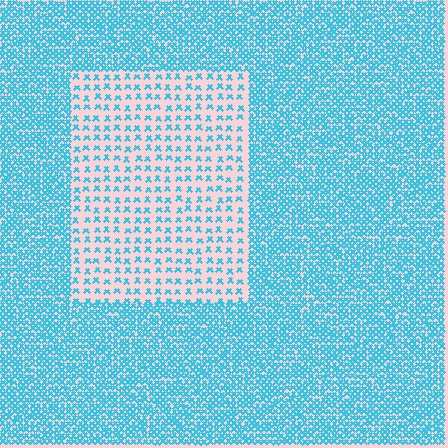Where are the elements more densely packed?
The elements are more densely packed outside the rectangle boundary.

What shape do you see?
I see a rectangle.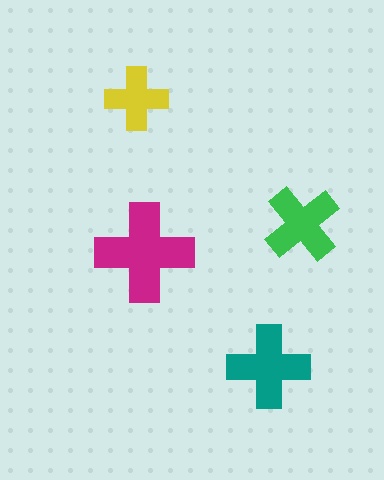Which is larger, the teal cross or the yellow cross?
The teal one.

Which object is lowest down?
The teal cross is bottommost.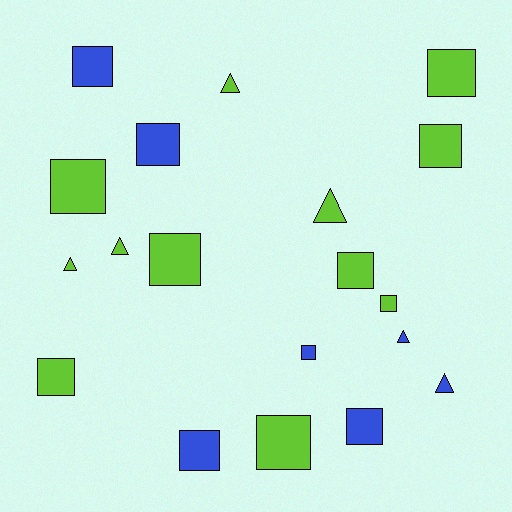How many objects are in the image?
There are 19 objects.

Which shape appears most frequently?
Square, with 13 objects.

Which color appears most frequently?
Lime, with 12 objects.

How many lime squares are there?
There are 8 lime squares.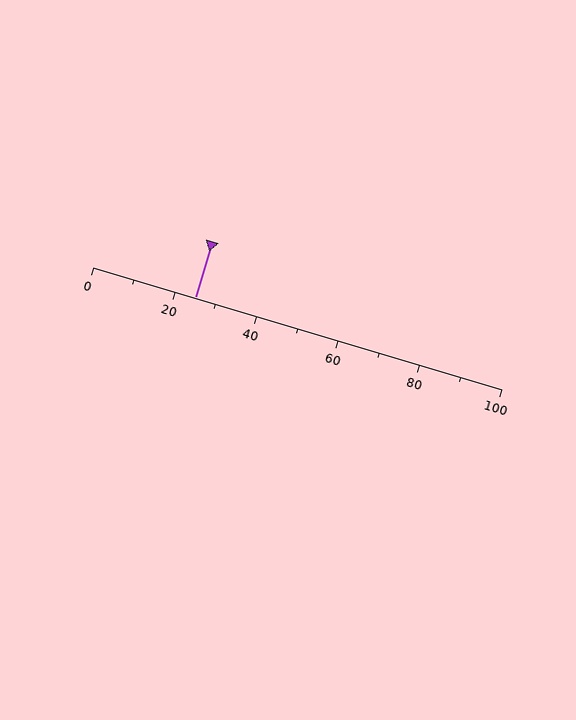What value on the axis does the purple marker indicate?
The marker indicates approximately 25.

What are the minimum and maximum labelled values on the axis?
The axis runs from 0 to 100.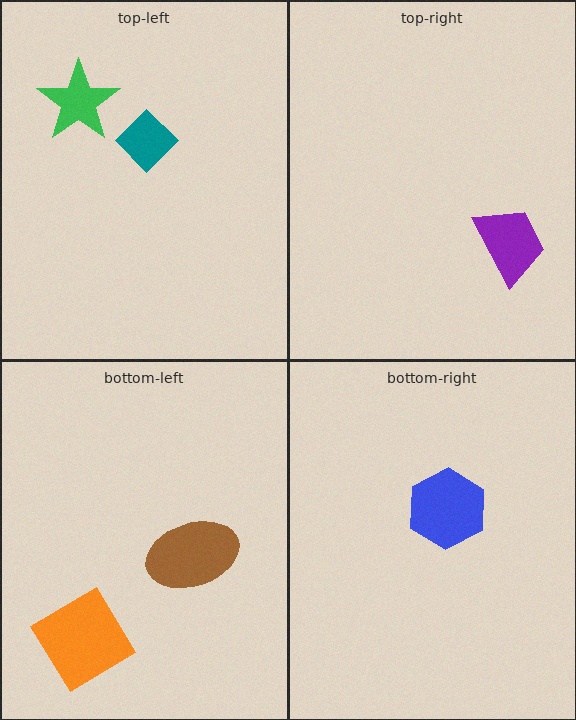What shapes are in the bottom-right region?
The blue hexagon.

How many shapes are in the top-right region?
1.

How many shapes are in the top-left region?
2.